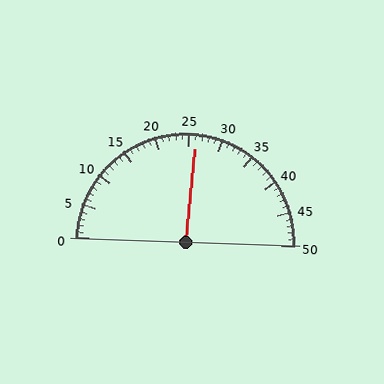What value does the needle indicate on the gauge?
The needle indicates approximately 26.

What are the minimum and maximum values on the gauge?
The gauge ranges from 0 to 50.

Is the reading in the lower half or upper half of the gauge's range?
The reading is in the upper half of the range (0 to 50).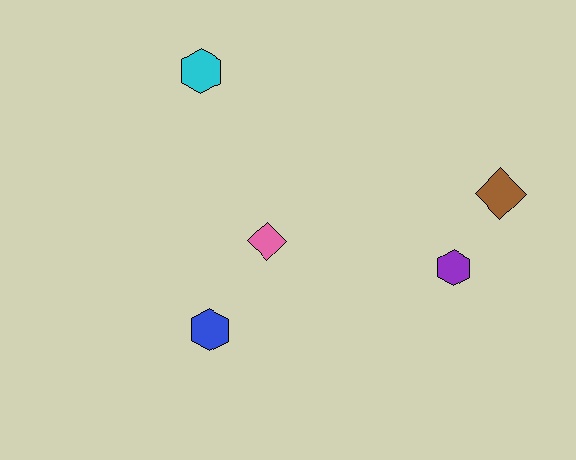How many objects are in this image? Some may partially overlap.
There are 5 objects.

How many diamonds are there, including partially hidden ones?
There are 2 diamonds.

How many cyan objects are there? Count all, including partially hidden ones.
There is 1 cyan object.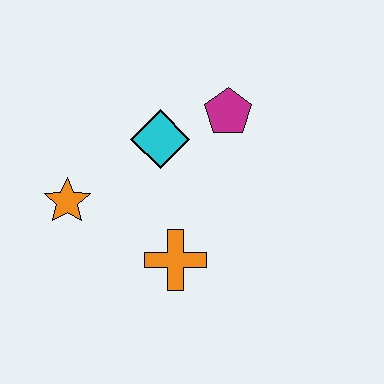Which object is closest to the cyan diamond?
The magenta pentagon is closest to the cyan diamond.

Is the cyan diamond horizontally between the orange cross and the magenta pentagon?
No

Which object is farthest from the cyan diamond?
The orange cross is farthest from the cyan diamond.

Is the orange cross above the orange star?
No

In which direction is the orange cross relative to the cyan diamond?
The orange cross is below the cyan diamond.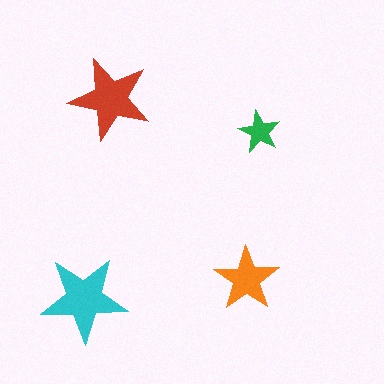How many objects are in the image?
There are 4 objects in the image.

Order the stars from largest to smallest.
the cyan one, the red one, the orange one, the green one.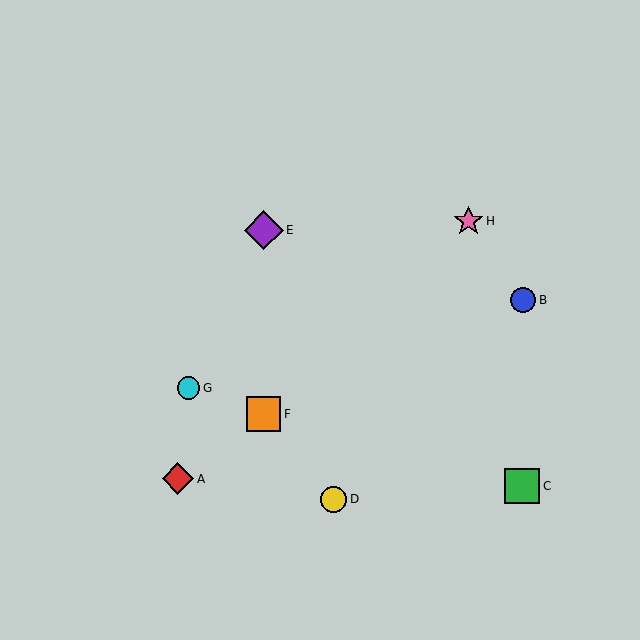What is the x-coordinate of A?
Object A is at x≈178.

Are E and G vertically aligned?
No, E is at x≈264 and G is at x≈189.